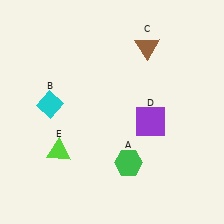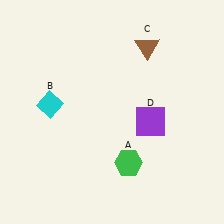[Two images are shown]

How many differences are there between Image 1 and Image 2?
There is 1 difference between the two images.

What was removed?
The lime triangle (E) was removed in Image 2.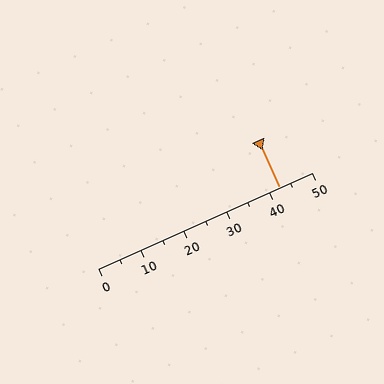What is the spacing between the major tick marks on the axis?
The major ticks are spaced 10 apart.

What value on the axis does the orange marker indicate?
The marker indicates approximately 42.5.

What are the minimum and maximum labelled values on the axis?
The axis runs from 0 to 50.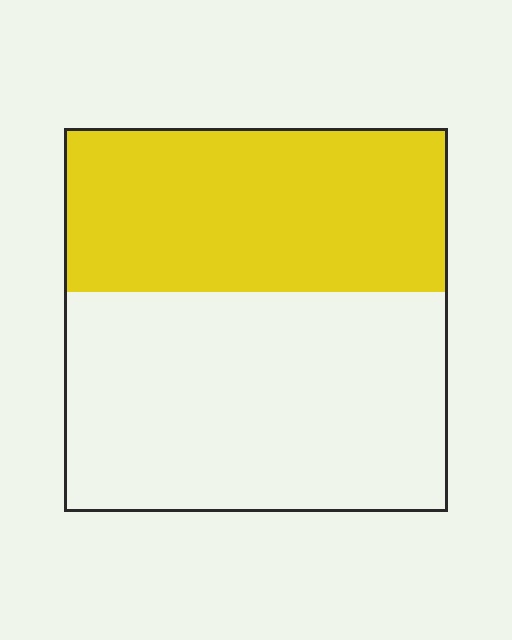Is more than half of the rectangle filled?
No.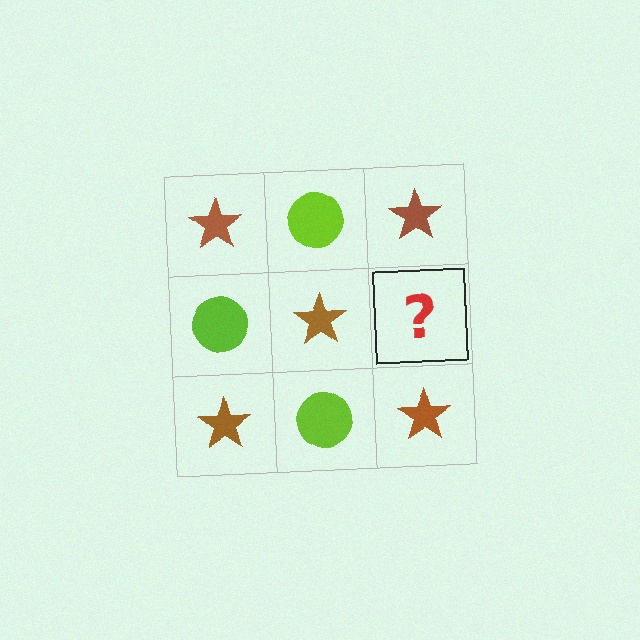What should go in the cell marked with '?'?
The missing cell should contain a lime circle.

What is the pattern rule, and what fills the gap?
The rule is that it alternates brown star and lime circle in a checkerboard pattern. The gap should be filled with a lime circle.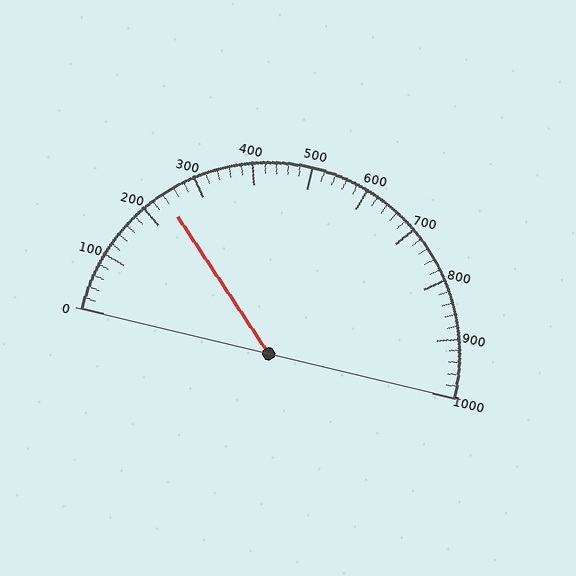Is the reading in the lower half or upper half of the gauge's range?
The reading is in the lower half of the range (0 to 1000).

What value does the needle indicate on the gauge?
The needle indicates approximately 240.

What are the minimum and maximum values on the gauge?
The gauge ranges from 0 to 1000.